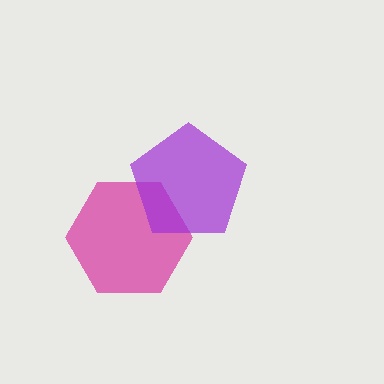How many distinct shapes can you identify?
There are 2 distinct shapes: a magenta hexagon, a purple pentagon.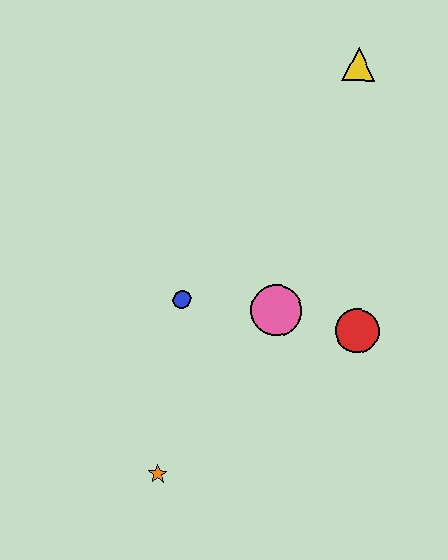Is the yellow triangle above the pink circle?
Yes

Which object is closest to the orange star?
The blue circle is closest to the orange star.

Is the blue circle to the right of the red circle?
No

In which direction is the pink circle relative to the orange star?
The pink circle is above the orange star.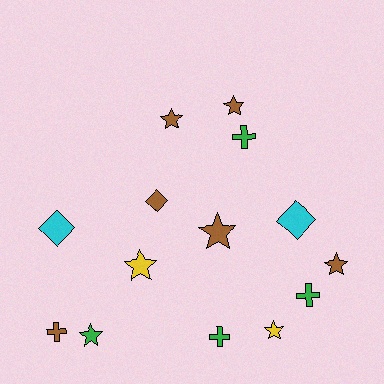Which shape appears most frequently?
Star, with 7 objects.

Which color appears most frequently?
Brown, with 6 objects.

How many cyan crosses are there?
There are no cyan crosses.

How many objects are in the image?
There are 14 objects.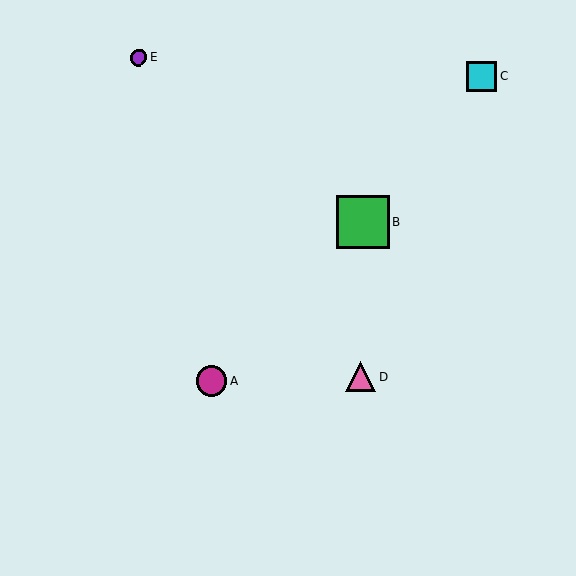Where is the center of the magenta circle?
The center of the magenta circle is at (212, 381).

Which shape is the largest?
The green square (labeled B) is the largest.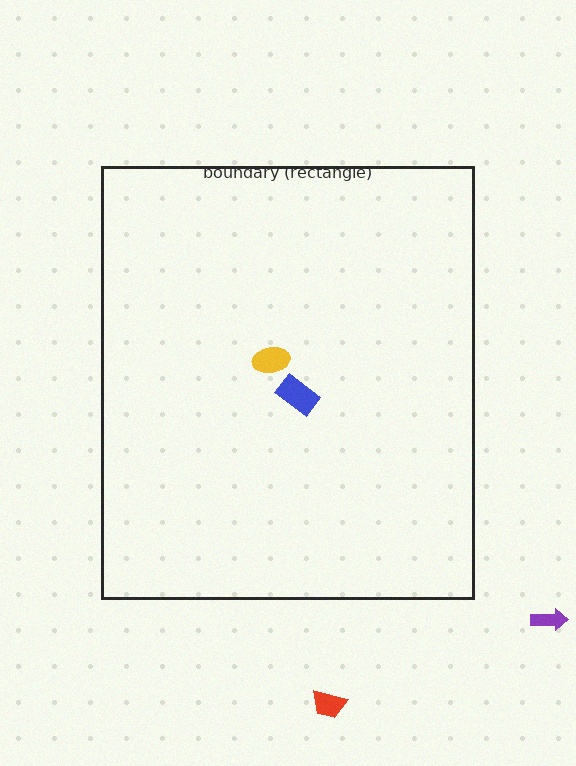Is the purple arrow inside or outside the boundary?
Outside.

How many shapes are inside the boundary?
2 inside, 2 outside.